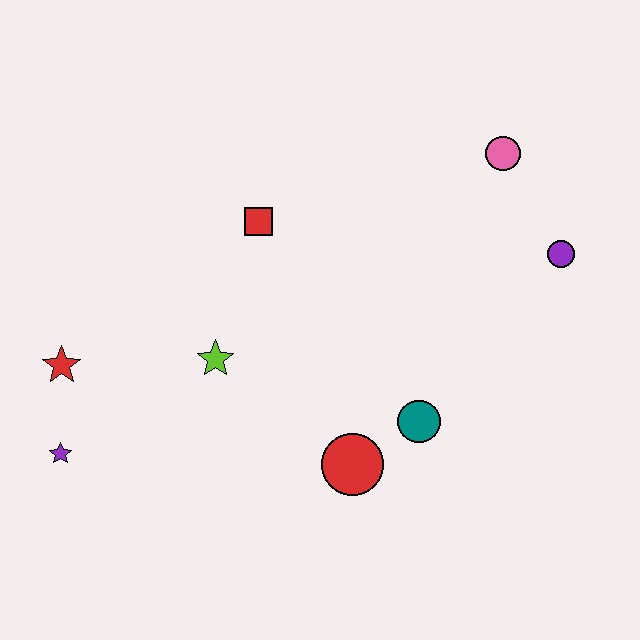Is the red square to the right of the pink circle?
No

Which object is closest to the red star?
The purple star is closest to the red star.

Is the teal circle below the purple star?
No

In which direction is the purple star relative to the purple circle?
The purple star is to the left of the purple circle.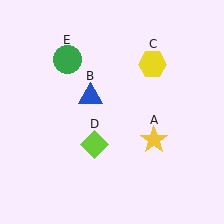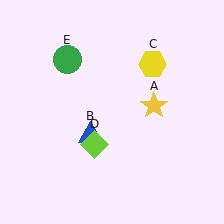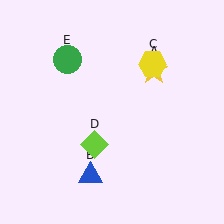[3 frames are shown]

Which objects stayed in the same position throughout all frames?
Yellow hexagon (object C) and lime diamond (object D) and green circle (object E) remained stationary.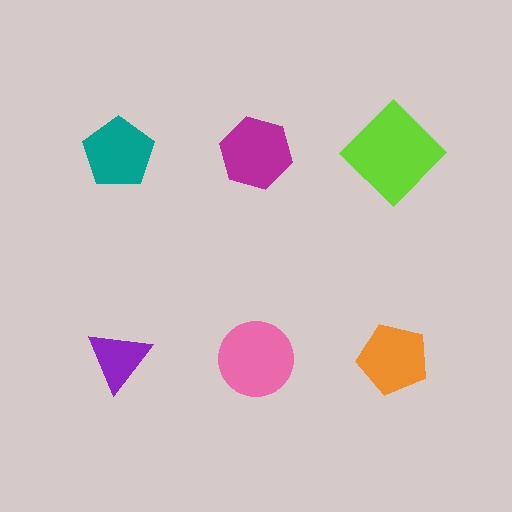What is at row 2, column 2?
A pink circle.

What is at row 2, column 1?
A purple triangle.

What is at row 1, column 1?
A teal pentagon.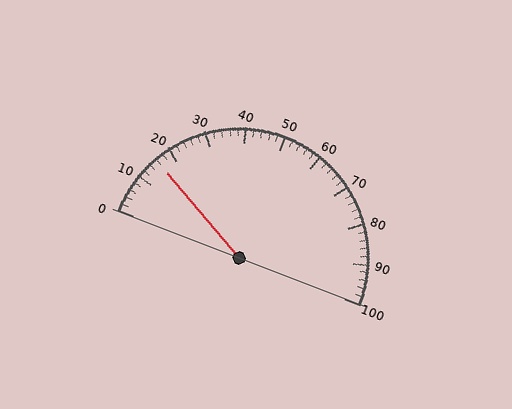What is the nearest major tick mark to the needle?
The nearest major tick mark is 20.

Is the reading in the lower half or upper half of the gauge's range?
The reading is in the lower half of the range (0 to 100).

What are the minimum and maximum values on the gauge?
The gauge ranges from 0 to 100.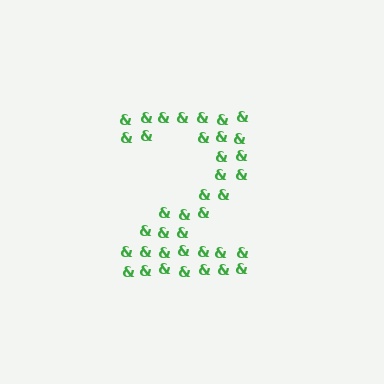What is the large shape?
The large shape is the digit 2.